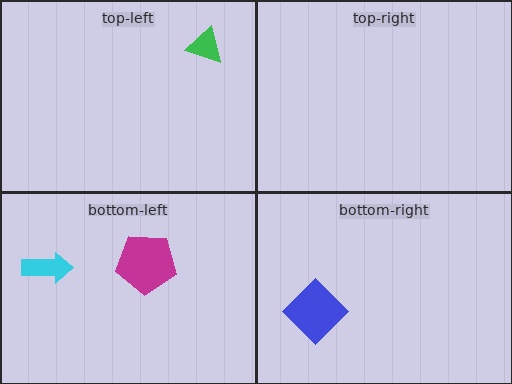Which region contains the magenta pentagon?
The bottom-left region.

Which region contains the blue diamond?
The bottom-right region.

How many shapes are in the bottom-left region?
2.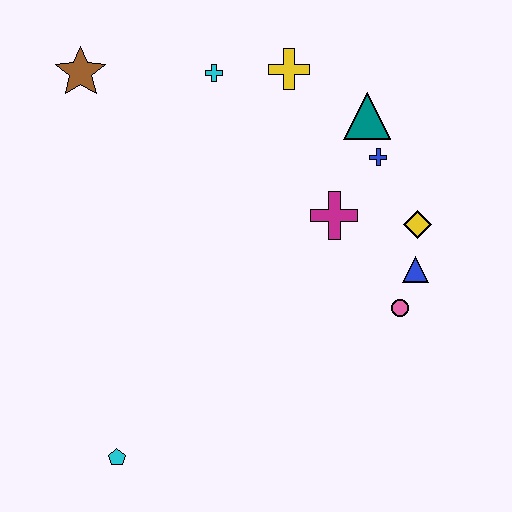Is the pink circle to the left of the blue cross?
No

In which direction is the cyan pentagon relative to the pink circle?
The cyan pentagon is to the left of the pink circle.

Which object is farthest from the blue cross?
The cyan pentagon is farthest from the blue cross.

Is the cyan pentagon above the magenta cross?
No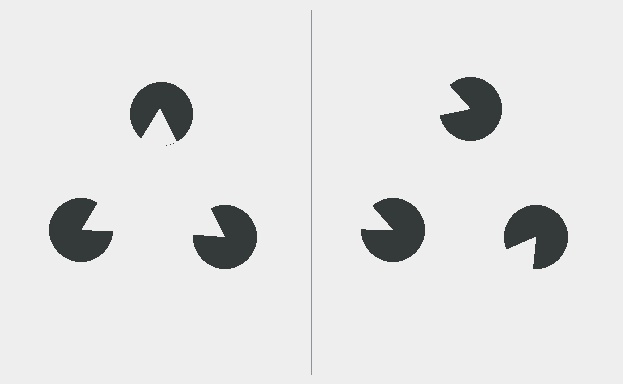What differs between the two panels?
The pac-man discs are positioned identically on both sides; only the wedge orientations differ. On the left they align to a triangle; on the right they are misaligned.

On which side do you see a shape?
An illusory triangle appears on the left side. On the right side the wedge cuts are rotated, so no coherent shape forms.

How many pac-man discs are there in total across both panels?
6 — 3 on each side.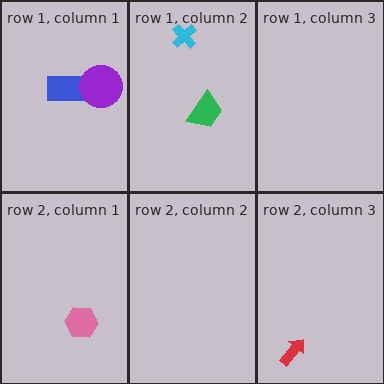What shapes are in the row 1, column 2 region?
The cyan cross, the green trapezoid.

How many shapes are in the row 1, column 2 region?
2.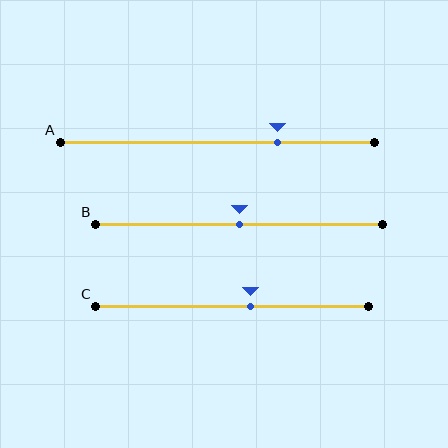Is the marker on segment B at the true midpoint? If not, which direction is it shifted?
Yes, the marker on segment B is at the true midpoint.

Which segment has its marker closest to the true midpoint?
Segment B has its marker closest to the true midpoint.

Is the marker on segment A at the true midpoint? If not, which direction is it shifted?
No, the marker on segment A is shifted to the right by about 19% of the segment length.